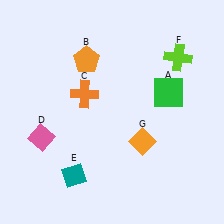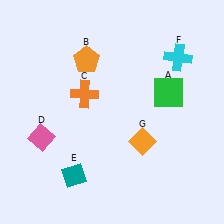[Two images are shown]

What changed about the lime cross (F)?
In Image 1, F is lime. In Image 2, it changed to cyan.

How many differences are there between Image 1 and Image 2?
There is 1 difference between the two images.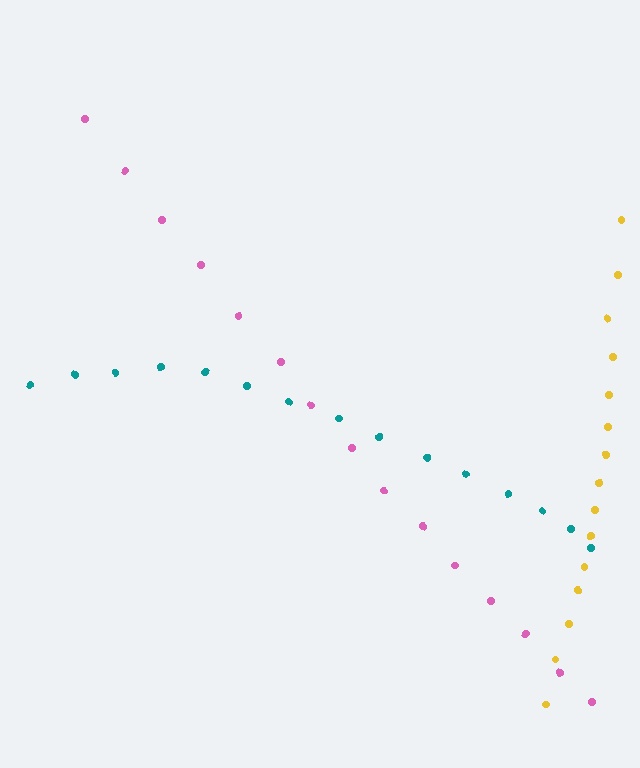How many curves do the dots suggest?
There are 3 distinct paths.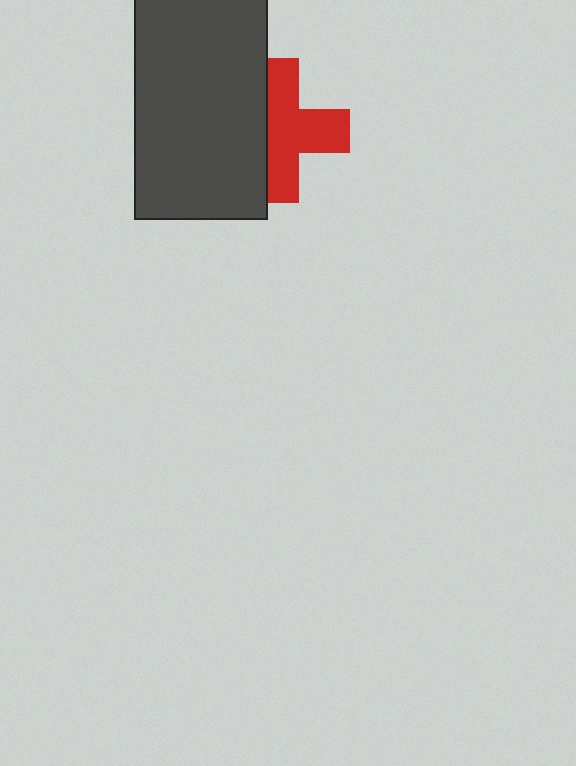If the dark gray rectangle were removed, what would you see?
You would see the complete red cross.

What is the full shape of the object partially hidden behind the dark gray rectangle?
The partially hidden object is a red cross.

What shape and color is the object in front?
The object in front is a dark gray rectangle.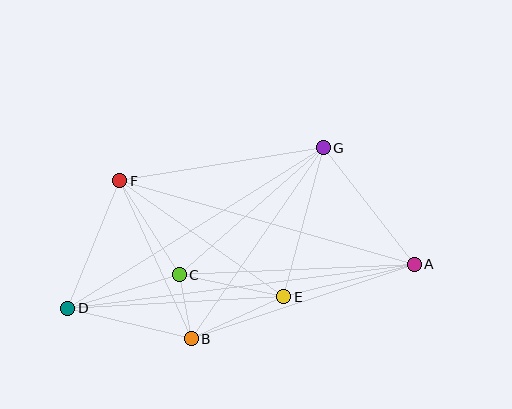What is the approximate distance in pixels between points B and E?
The distance between B and E is approximately 102 pixels.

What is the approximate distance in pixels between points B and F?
The distance between B and F is approximately 174 pixels.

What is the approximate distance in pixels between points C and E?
The distance between C and E is approximately 107 pixels.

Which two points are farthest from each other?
Points A and D are farthest from each other.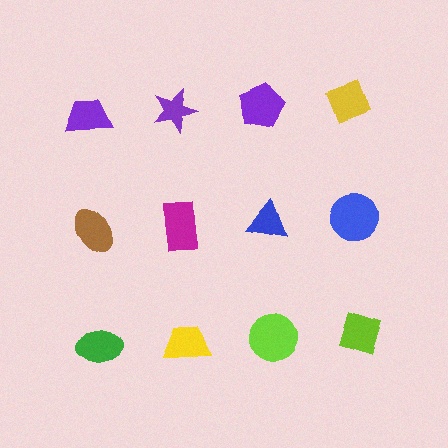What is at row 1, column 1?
A purple trapezoid.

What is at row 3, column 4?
A lime diamond.